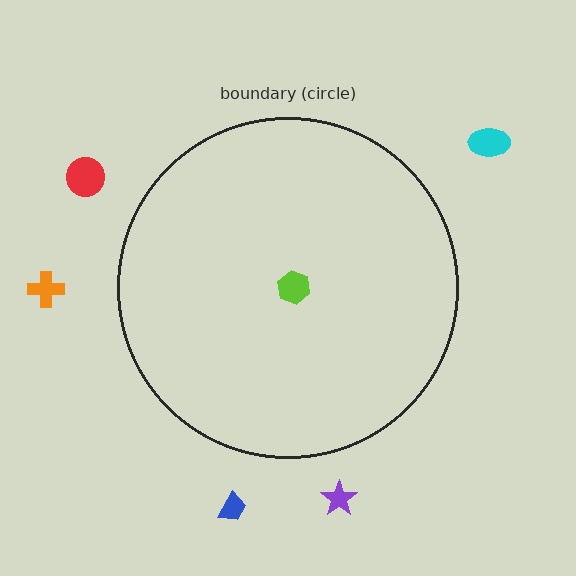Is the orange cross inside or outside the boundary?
Outside.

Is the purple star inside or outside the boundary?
Outside.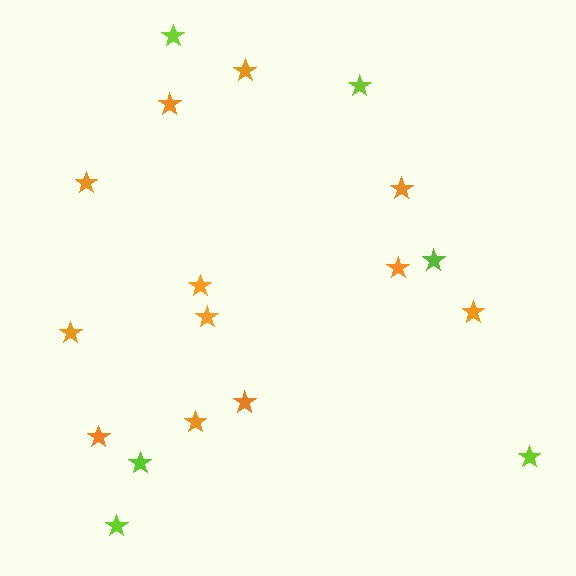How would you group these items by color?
There are 2 groups: one group of lime stars (6) and one group of orange stars (12).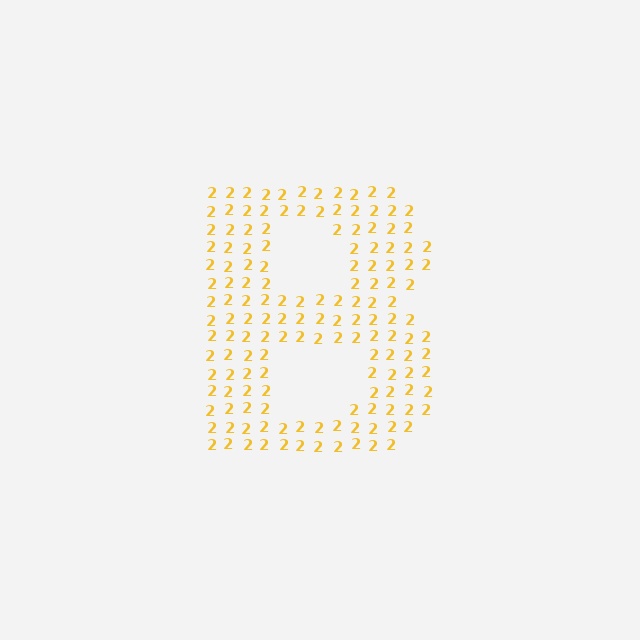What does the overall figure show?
The overall figure shows the letter B.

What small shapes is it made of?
It is made of small digit 2's.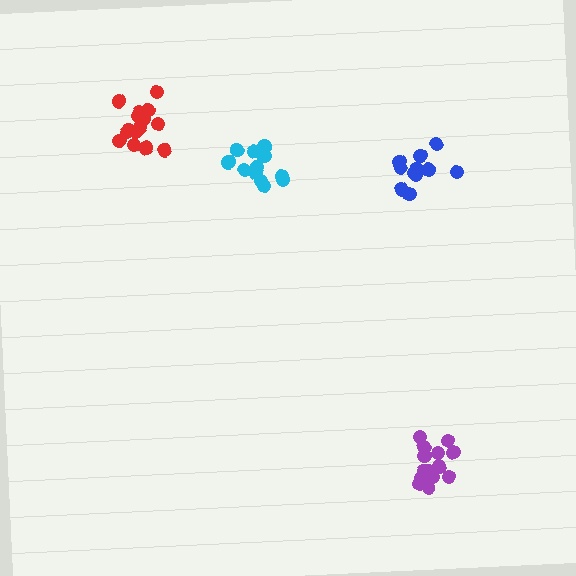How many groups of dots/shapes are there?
There are 4 groups.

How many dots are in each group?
Group 1: 15 dots, Group 2: 11 dots, Group 3: 14 dots, Group 4: 13 dots (53 total).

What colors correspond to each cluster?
The clusters are colored: red, blue, purple, cyan.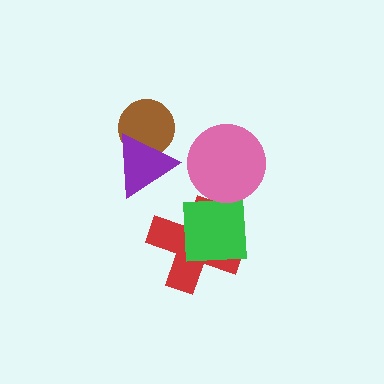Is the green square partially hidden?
No, no other shape covers it.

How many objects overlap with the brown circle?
1 object overlaps with the brown circle.